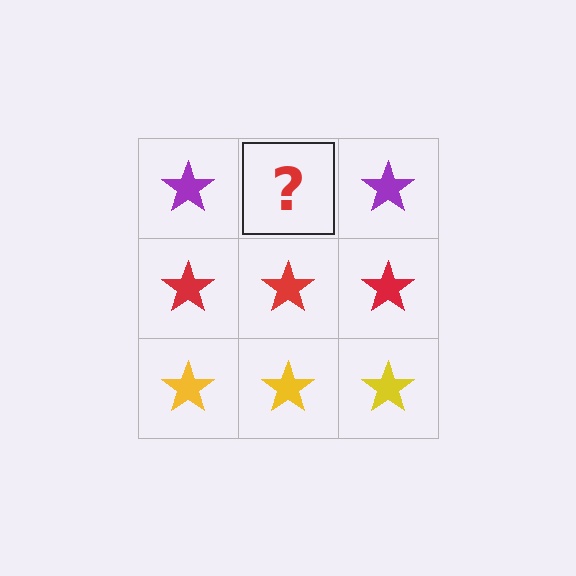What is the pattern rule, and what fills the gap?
The rule is that each row has a consistent color. The gap should be filled with a purple star.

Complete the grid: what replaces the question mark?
The question mark should be replaced with a purple star.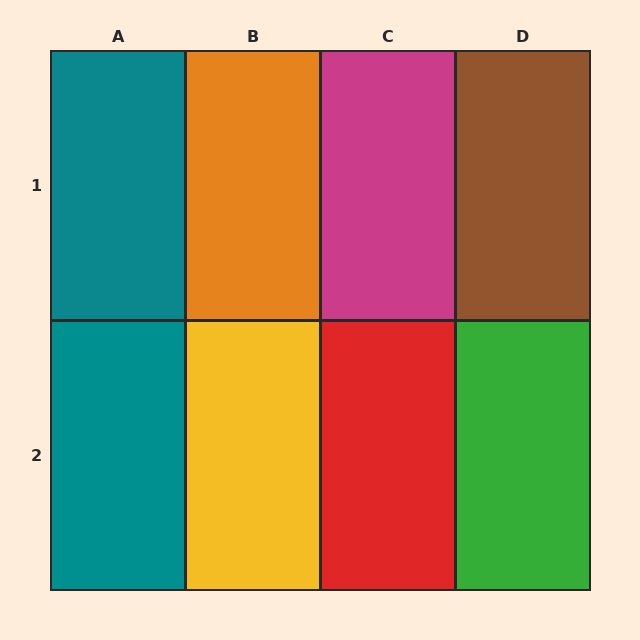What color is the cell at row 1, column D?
Brown.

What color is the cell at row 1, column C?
Magenta.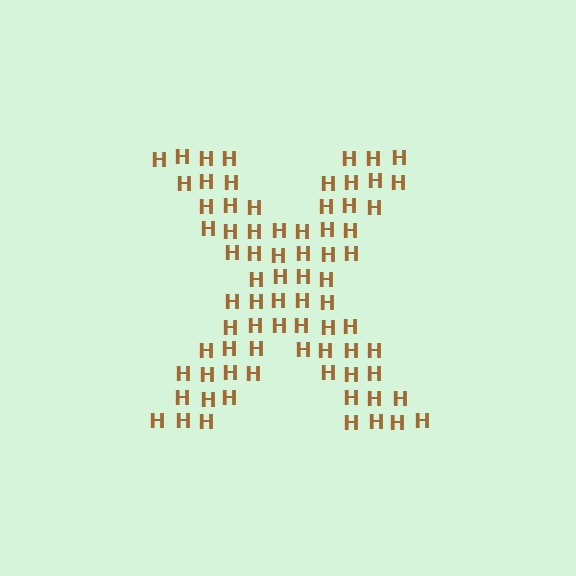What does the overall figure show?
The overall figure shows the letter X.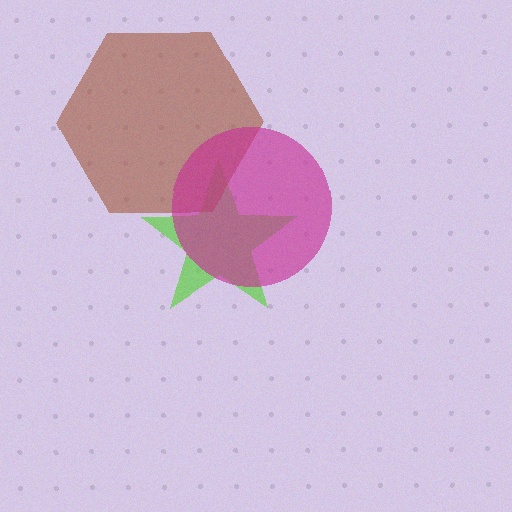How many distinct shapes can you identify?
There are 3 distinct shapes: a lime star, a brown hexagon, a magenta circle.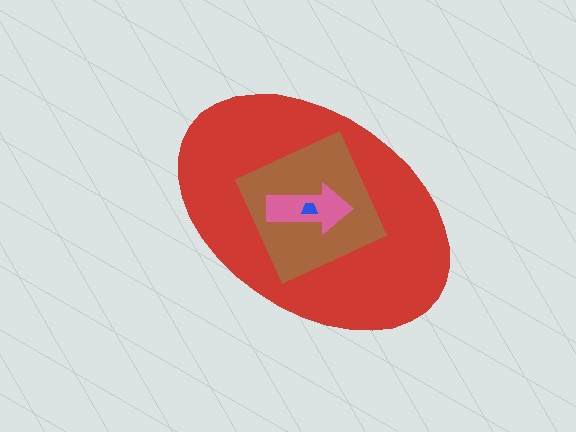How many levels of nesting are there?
4.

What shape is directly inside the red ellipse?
The brown diamond.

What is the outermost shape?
The red ellipse.